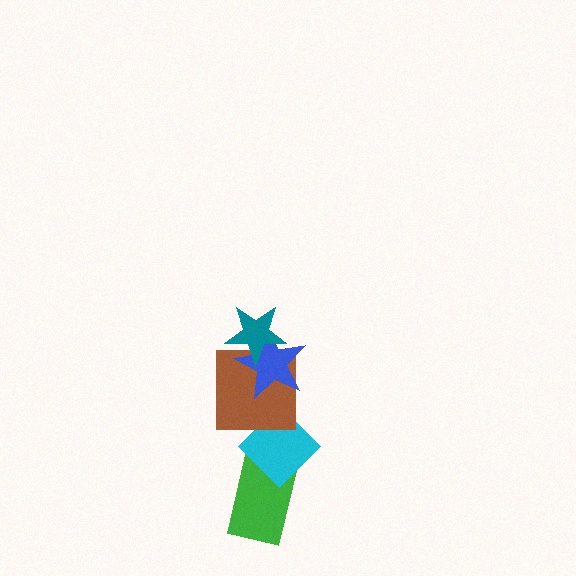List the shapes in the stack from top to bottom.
From top to bottom: the teal star, the blue star, the brown square, the cyan diamond, the green rectangle.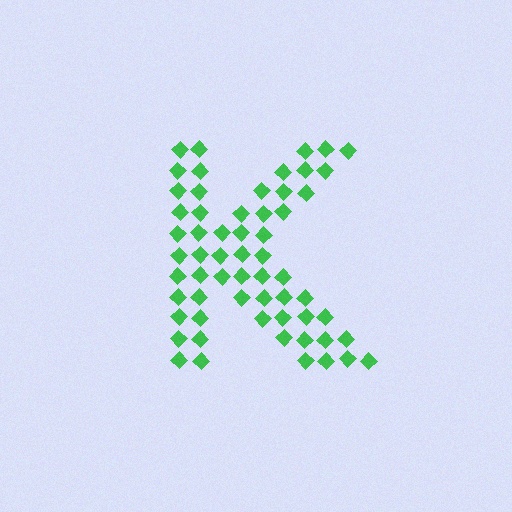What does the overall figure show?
The overall figure shows the letter K.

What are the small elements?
The small elements are diamonds.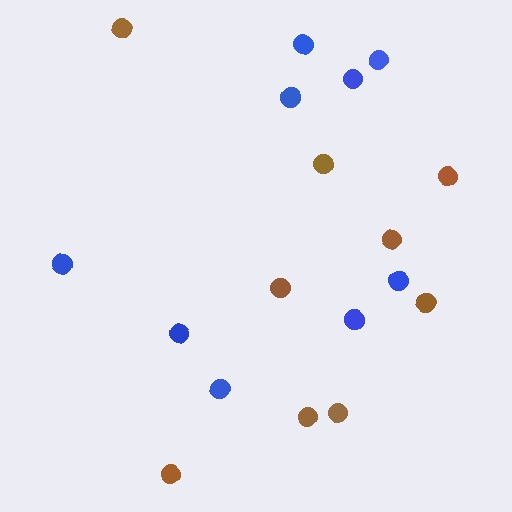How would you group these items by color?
There are 2 groups: one group of brown circles (9) and one group of blue circles (9).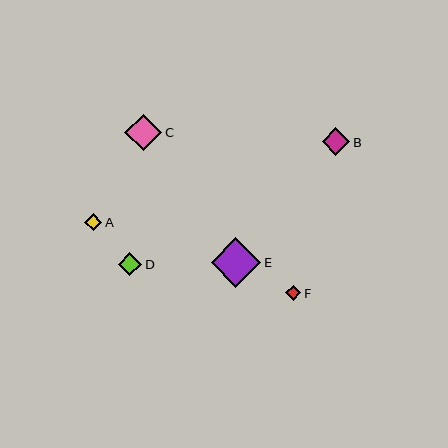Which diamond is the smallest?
Diamond F is the smallest with a size of approximately 15 pixels.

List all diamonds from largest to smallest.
From largest to smallest: E, C, B, D, A, F.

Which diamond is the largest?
Diamond E is the largest with a size of approximately 49 pixels.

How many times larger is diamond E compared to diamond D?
Diamond E is approximately 2.1 times the size of diamond D.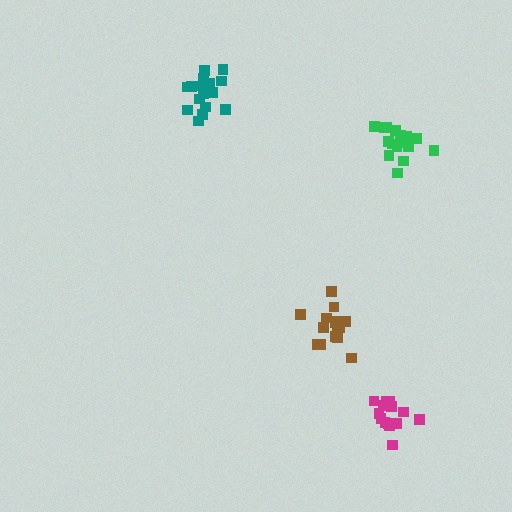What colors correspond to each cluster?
The clusters are colored: teal, brown, magenta, green.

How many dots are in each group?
Group 1: 17 dots, Group 2: 15 dots, Group 3: 16 dots, Group 4: 16 dots (64 total).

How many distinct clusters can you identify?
There are 4 distinct clusters.